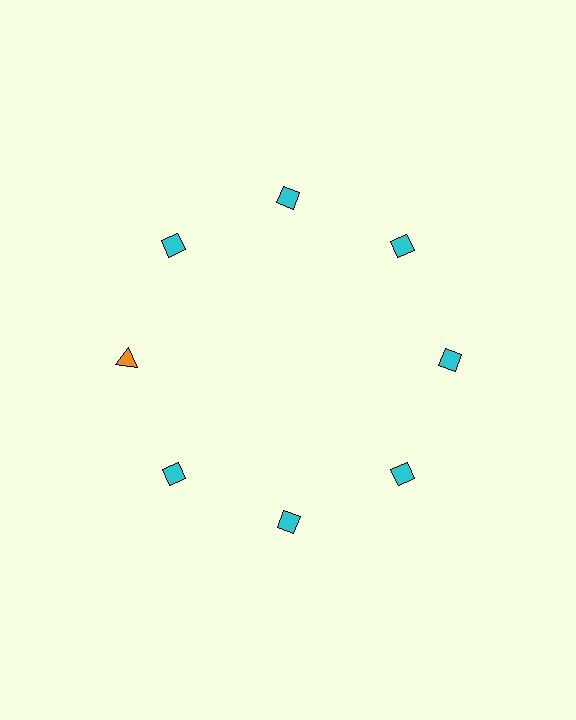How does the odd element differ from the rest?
It differs in both color (orange instead of cyan) and shape (triangle instead of diamond).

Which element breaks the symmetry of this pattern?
The orange triangle at roughly the 9 o'clock position breaks the symmetry. All other shapes are cyan diamonds.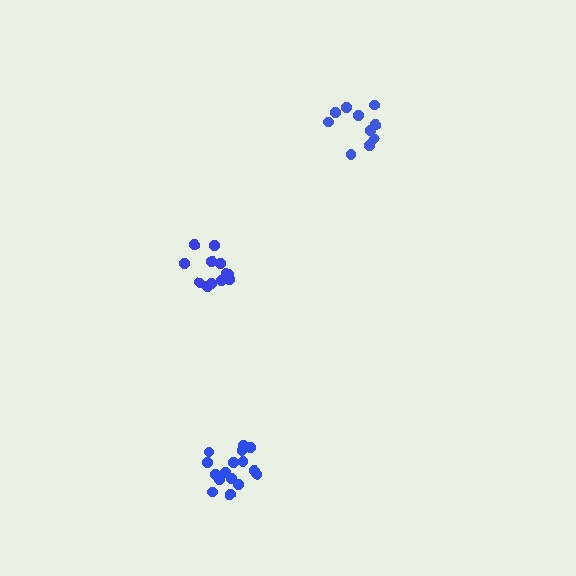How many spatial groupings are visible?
There are 3 spatial groupings.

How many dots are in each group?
Group 1: 12 dots, Group 2: 16 dots, Group 3: 10 dots (38 total).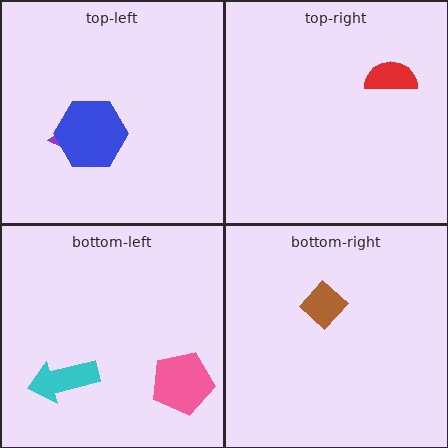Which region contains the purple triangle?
The top-left region.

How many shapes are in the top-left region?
2.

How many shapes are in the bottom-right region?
1.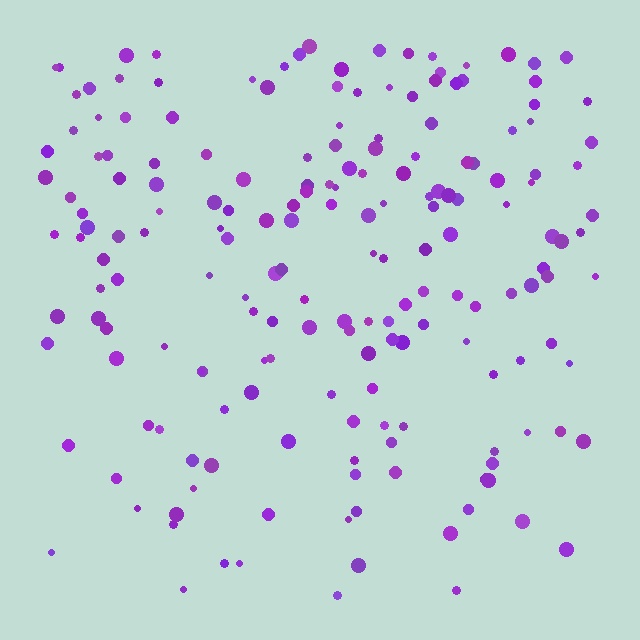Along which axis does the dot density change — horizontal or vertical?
Vertical.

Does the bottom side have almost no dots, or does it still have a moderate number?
Still a moderate number, just noticeably fewer than the top.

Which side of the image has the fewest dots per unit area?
The bottom.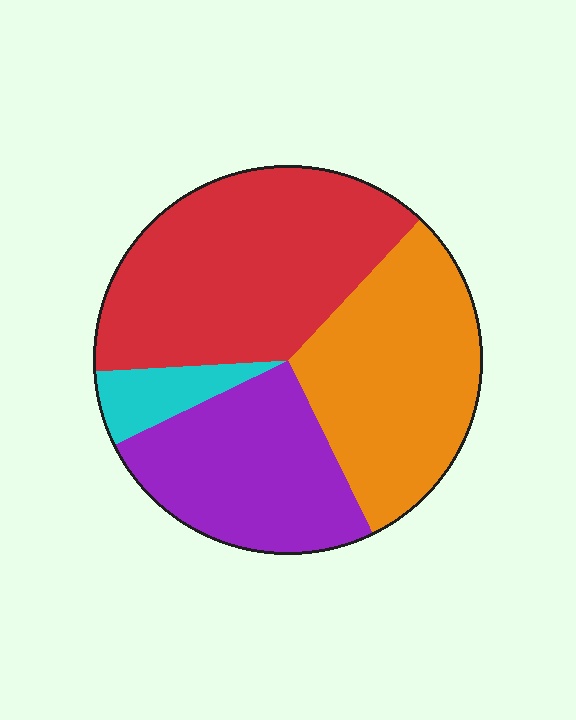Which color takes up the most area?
Red, at roughly 40%.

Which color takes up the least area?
Cyan, at roughly 5%.